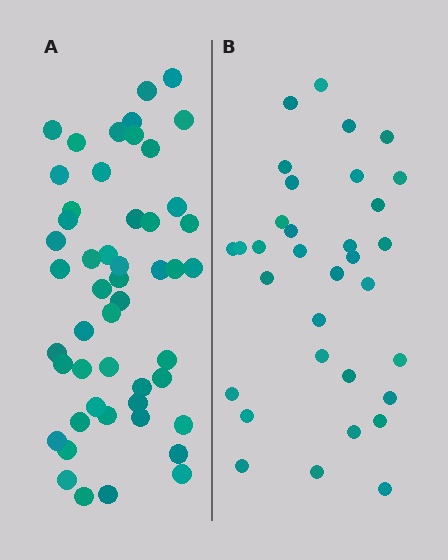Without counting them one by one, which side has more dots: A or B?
Region A (the left region) has more dots.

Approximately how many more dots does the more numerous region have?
Region A has approximately 15 more dots than region B.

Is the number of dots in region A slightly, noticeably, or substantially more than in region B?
Region A has substantially more. The ratio is roughly 1.5 to 1.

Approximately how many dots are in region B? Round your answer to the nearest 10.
About 30 dots. (The exact count is 33, which rounds to 30.)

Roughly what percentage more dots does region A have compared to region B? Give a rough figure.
About 50% more.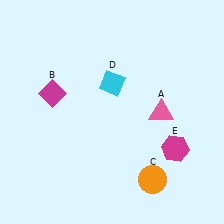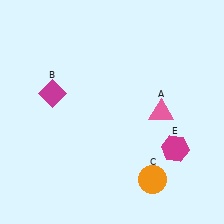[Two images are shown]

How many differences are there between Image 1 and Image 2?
There is 1 difference between the two images.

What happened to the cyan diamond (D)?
The cyan diamond (D) was removed in Image 2. It was in the top-right area of Image 1.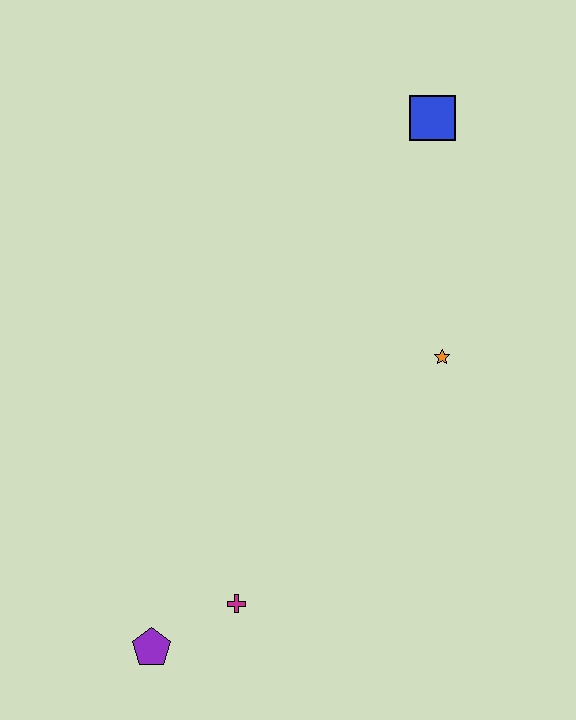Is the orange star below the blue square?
Yes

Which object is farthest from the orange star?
The purple pentagon is farthest from the orange star.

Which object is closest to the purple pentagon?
The magenta cross is closest to the purple pentagon.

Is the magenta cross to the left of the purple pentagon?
No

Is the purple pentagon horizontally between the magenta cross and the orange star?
No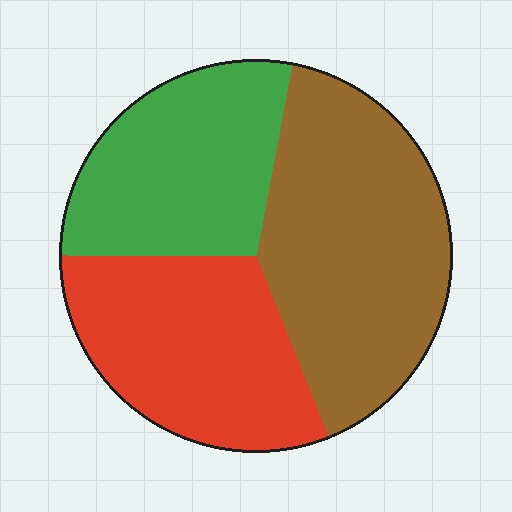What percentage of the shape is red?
Red covers around 30% of the shape.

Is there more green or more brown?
Brown.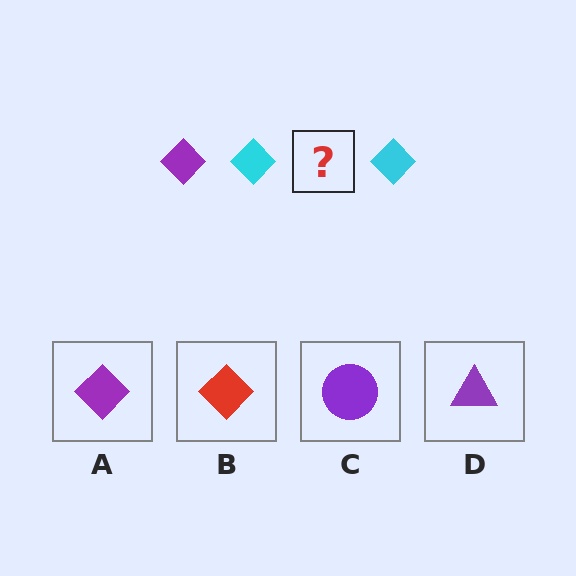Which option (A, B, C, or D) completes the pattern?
A.